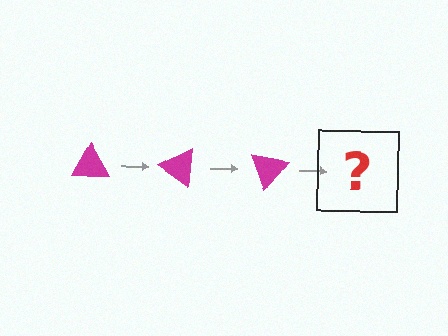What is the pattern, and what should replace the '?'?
The pattern is that the triangle rotates 35 degrees each step. The '?' should be a magenta triangle rotated 105 degrees.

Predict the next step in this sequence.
The next step is a magenta triangle rotated 105 degrees.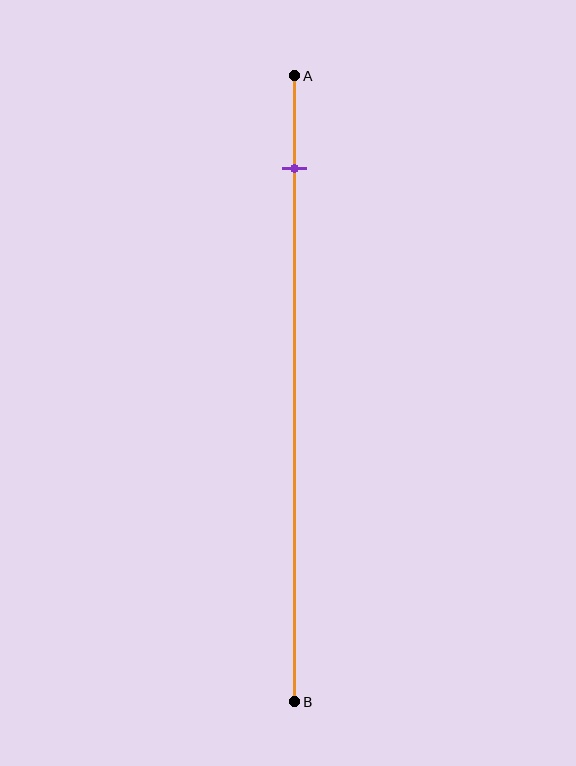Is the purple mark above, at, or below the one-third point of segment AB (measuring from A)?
The purple mark is above the one-third point of segment AB.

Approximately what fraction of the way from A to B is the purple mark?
The purple mark is approximately 15% of the way from A to B.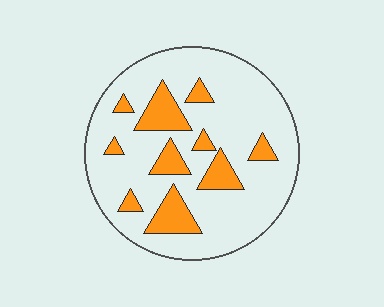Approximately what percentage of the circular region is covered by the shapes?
Approximately 20%.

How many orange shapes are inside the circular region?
10.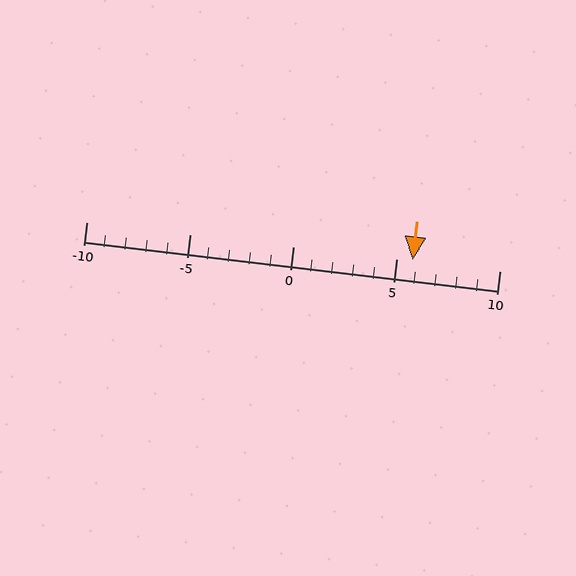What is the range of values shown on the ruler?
The ruler shows values from -10 to 10.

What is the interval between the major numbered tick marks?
The major tick marks are spaced 5 units apart.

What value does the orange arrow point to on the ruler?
The orange arrow points to approximately 6.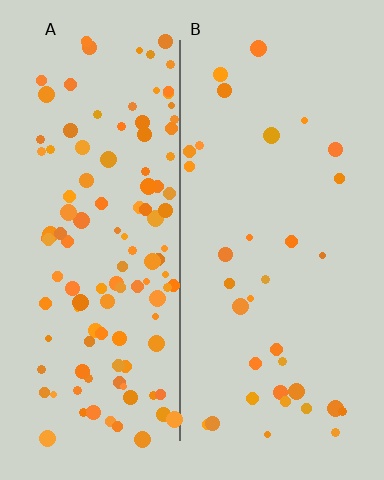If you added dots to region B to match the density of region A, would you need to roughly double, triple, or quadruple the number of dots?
Approximately quadruple.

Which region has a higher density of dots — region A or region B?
A (the left).